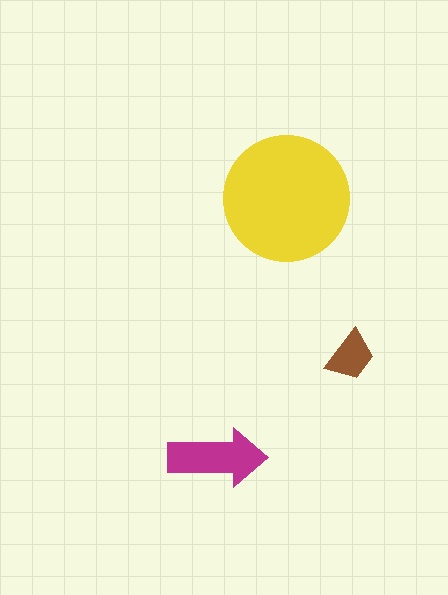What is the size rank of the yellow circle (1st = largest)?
1st.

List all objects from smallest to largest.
The brown trapezoid, the magenta arrow, the yellow circle.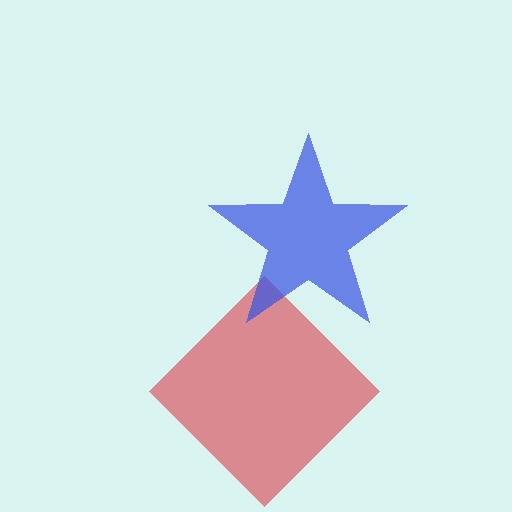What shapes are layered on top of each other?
The layered shapes are: a red diamond, a blue star.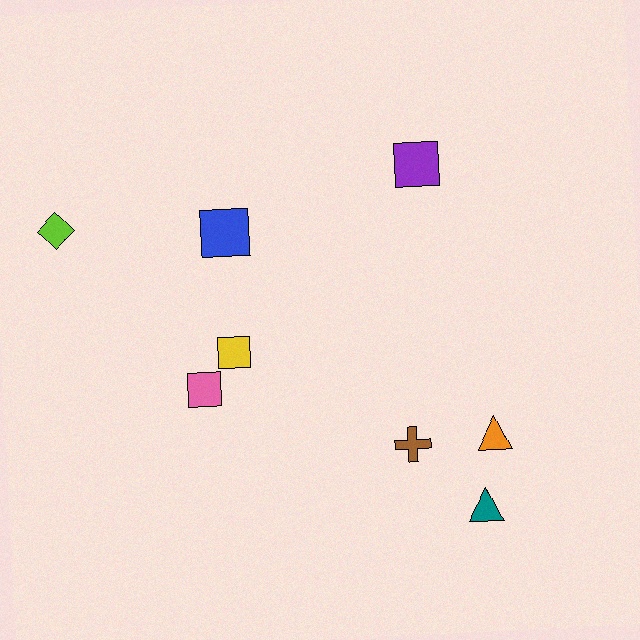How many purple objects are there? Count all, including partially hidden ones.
There is 1 purple object.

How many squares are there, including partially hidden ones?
There are 4 squares.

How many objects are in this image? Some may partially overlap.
There are 8 objects.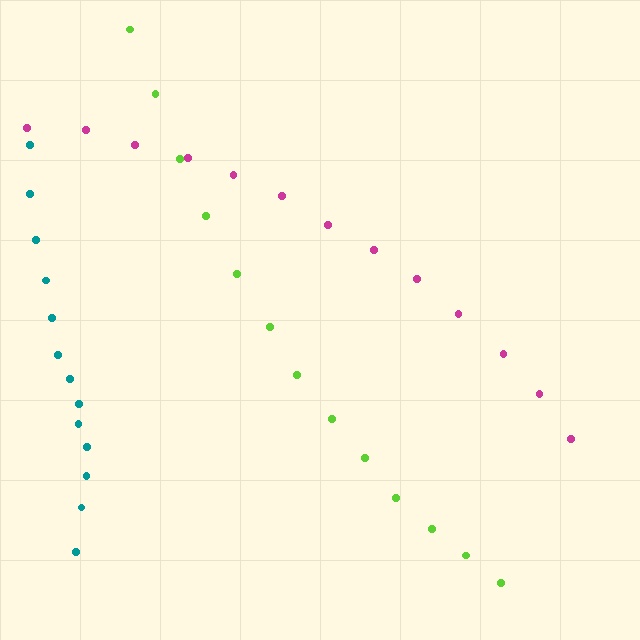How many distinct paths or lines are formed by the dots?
There are 3 distinct paths.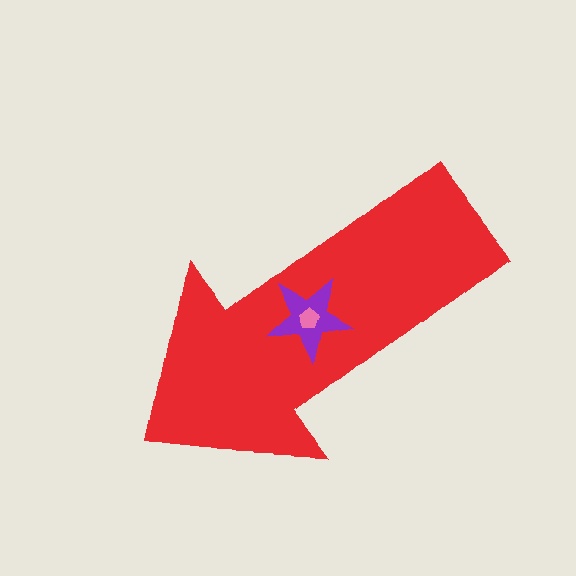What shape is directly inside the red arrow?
The purple star.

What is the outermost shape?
The red arrow.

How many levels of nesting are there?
3.